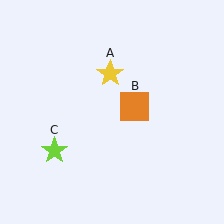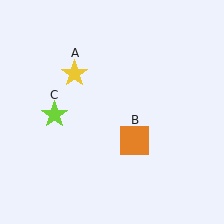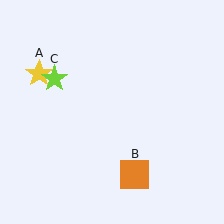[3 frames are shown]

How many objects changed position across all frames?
3 objects changed position: yellow star (object A), orange square (object B), lime star (object C).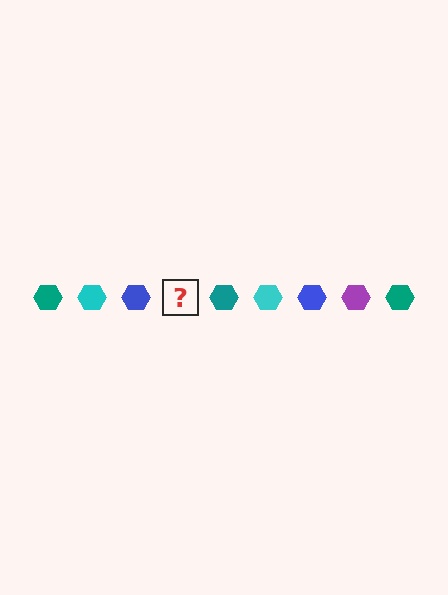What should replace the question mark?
The question mark should be replaced with a purple hexagon.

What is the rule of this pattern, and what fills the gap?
The rule is that the pattern cycles through teal, cyan, blue, purple hexagons. The gap should be filled with a purple hexagon.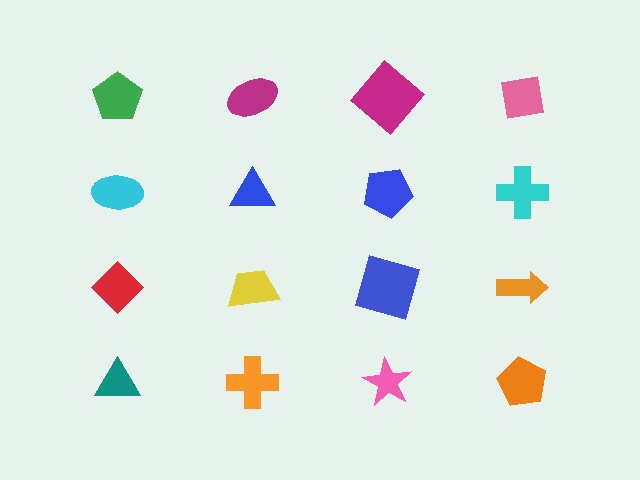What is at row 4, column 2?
An orange cross.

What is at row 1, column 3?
A magenta diamond.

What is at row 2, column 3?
A blue pentagon.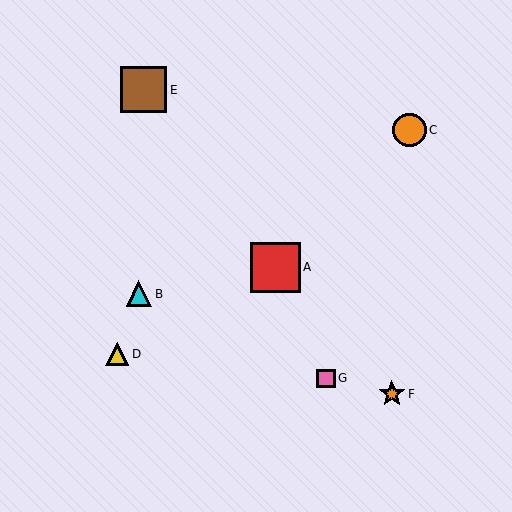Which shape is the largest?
The red square (labeled A) is the largest.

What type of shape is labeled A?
Shape A is a red square.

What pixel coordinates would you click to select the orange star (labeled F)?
Click at (392, 394) to select the orange star F.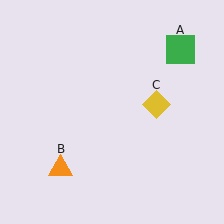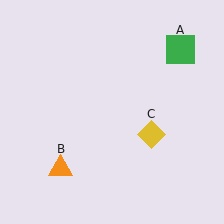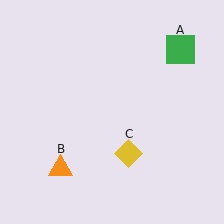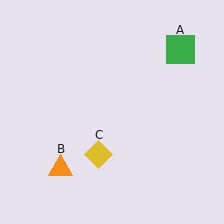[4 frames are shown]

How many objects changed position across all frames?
1 object changed position: yellow diamond (object C).